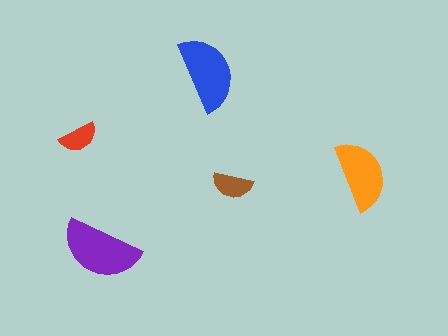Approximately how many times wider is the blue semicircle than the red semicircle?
About 2 times wider.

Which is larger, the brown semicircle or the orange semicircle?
The orange one.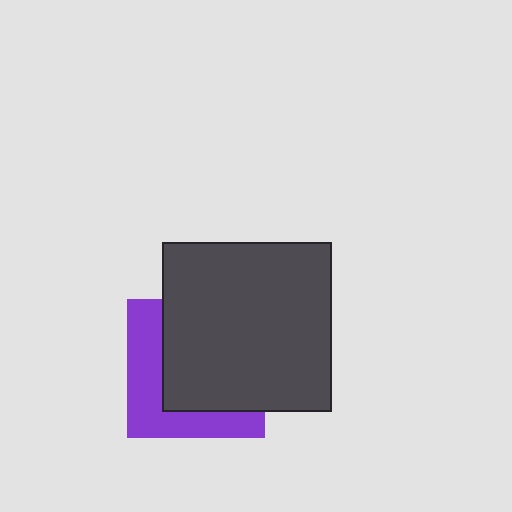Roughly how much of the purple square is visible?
A small part of it is visible (roughly 39%).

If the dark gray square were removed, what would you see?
You would see the complete purple square.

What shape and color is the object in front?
The object in front is a dark gray square.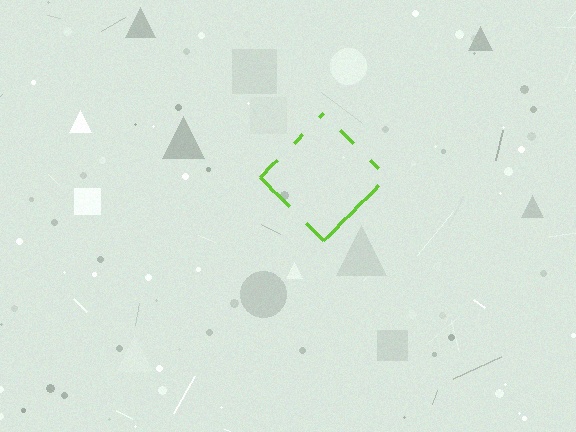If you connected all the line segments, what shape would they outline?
They would outline a diamond.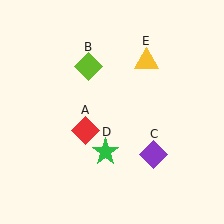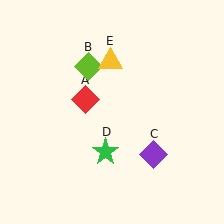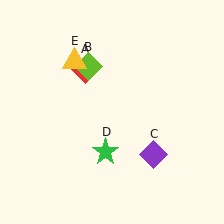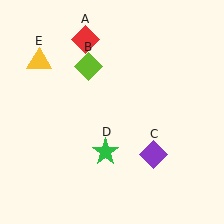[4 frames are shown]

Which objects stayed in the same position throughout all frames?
Lime diamond (object B) and purple diamond (object C) and green star (object D) remained stationary.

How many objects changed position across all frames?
2 objects changed position: red diamond (object A), yellow triangle (object E).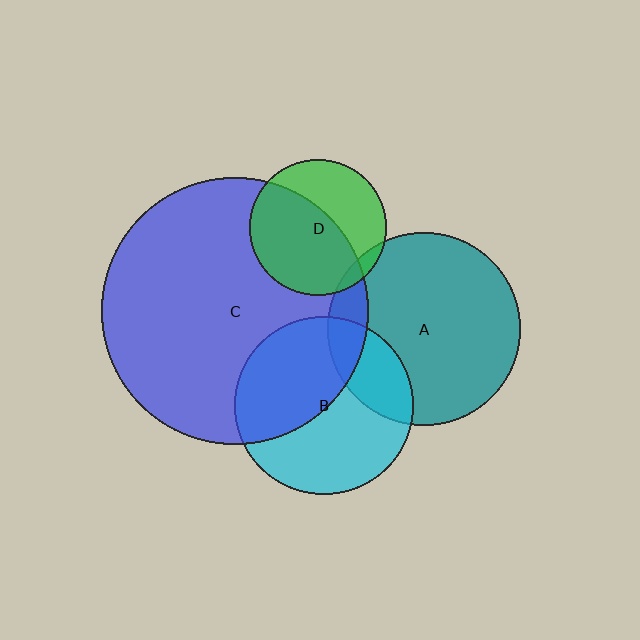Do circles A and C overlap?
Yes.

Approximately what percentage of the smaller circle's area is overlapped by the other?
Approximately 10%.